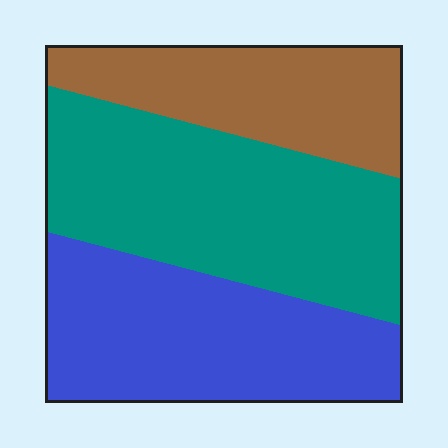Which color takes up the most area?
Teal, at roughly 40%.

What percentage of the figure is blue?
Blue takes up about one third (1/3) of the figure.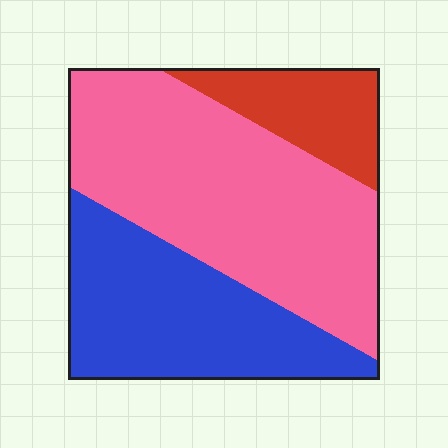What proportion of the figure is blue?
Blue takes up about one third (1/3) of the figure.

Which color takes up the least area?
Red, at roughly 15%.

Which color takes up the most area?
Pink, at roughly 50%.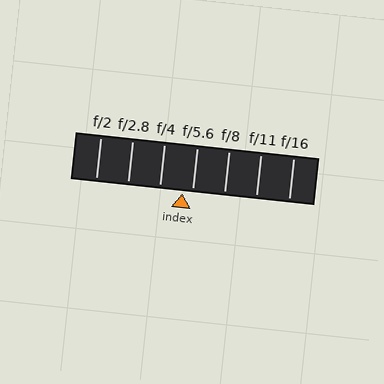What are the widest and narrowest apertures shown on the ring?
The widest aperture shown is f/2 and the narrowest is f/16.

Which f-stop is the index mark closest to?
The index mark is closest to f/5.6.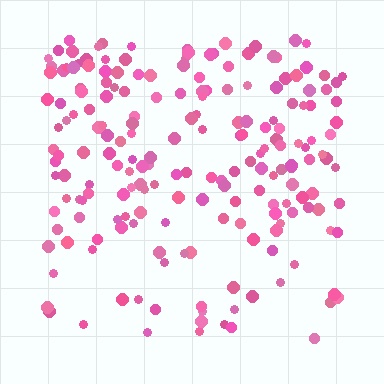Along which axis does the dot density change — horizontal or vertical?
Vertical.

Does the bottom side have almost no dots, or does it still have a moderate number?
Still a moderate number, just noticeably fewer than the top.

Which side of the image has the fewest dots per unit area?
The bottom.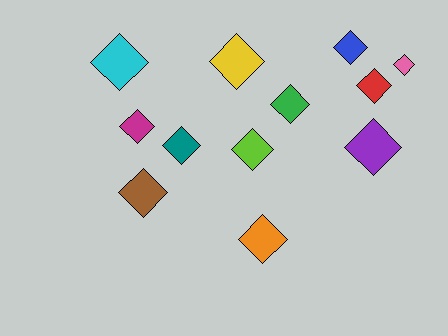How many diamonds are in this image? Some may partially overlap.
There are 12 diamonds.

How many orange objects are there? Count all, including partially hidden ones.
There is 1 orange object.